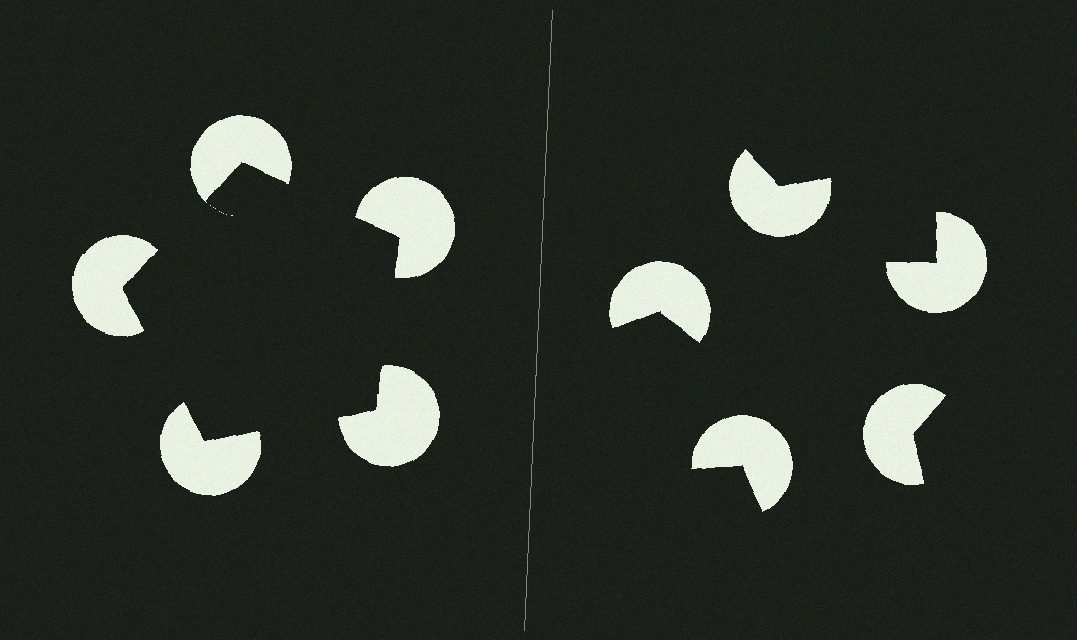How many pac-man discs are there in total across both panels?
10 — 5 on each side.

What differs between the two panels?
The pac-man discs are positioned identically on both sides; only the wedge orientations differ. On the left they align to a pentagon; on the right they are misaligned.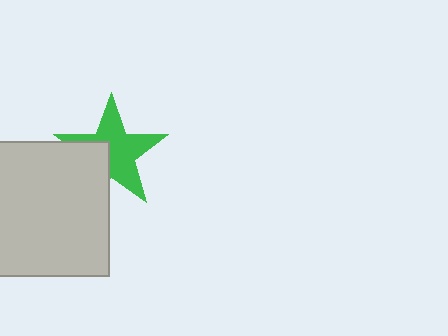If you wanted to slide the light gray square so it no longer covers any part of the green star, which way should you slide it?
Slide it toward the lower-left — that is the most direct way to separate the two shapes.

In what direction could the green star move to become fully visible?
The green star could move toward the upper-right. That would shift it out from behind the light gray square entirely.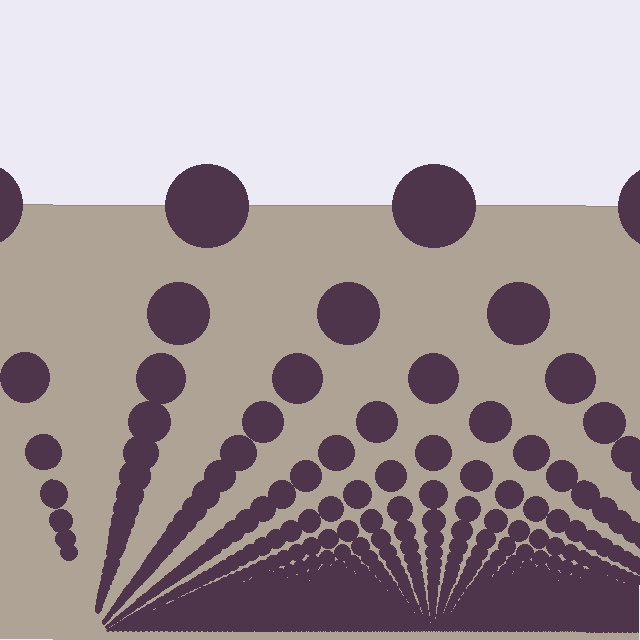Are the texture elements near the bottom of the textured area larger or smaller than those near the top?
Smaller. The gradient is inverted — elements near the bottom are smaller and denser.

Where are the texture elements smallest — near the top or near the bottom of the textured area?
Near the bottom.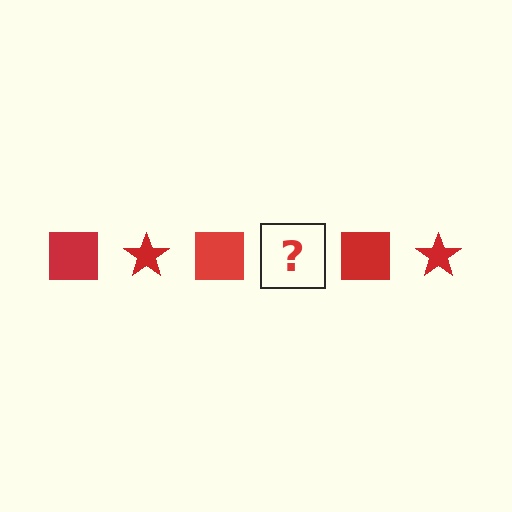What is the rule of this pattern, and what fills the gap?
The rule is that the pattern cycles through square, star shapes in red. The gap should be filled with a red star.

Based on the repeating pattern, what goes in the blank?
The blank should be a red star.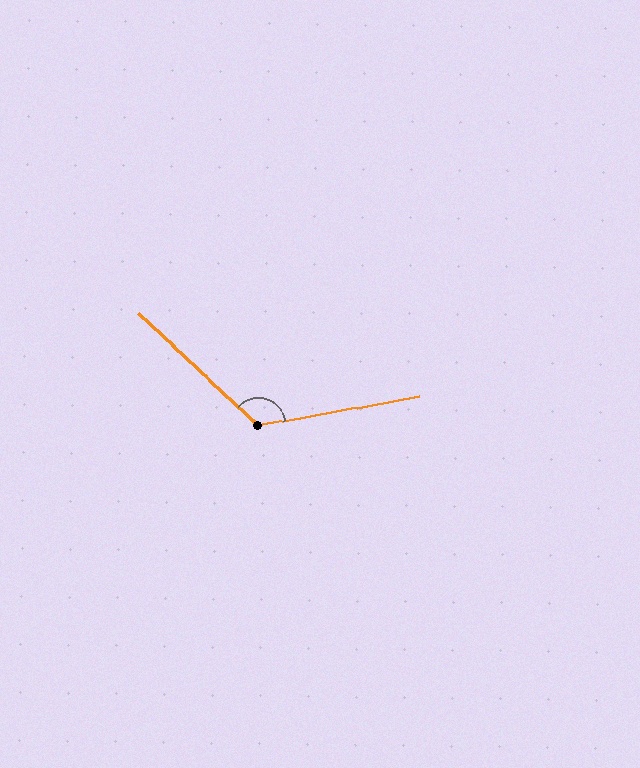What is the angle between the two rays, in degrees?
Approximately 126 degrees.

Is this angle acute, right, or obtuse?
It is obtuse.